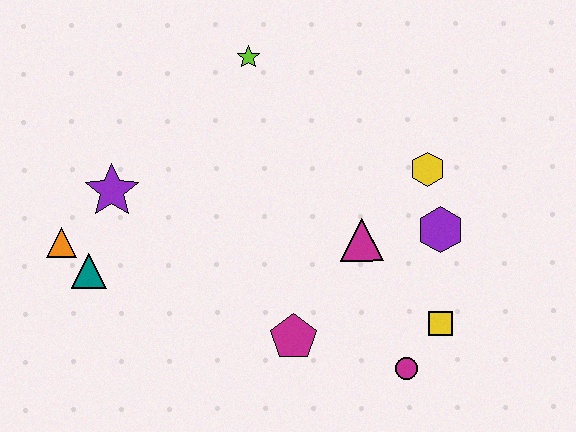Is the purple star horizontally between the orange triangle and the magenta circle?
Yes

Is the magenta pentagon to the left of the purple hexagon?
Yes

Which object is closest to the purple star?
The orange triangle is closest to the purple star.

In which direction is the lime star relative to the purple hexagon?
The lime star is to the left of the purple hexagon.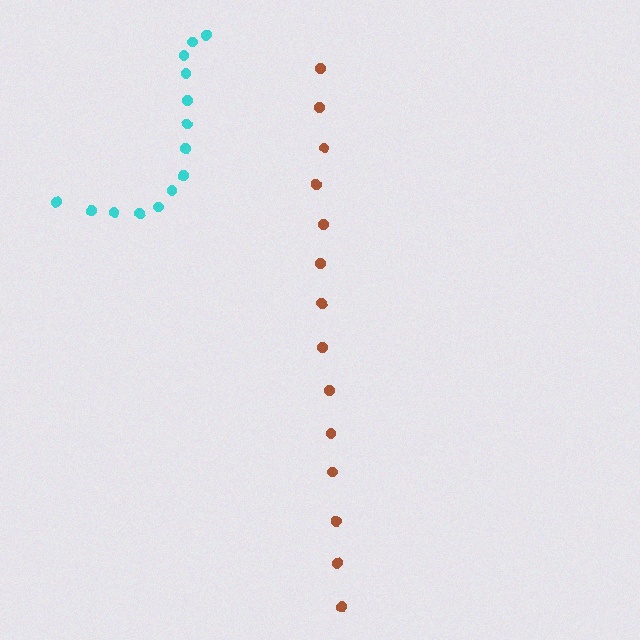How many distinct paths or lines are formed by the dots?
There are 2 distinct paths.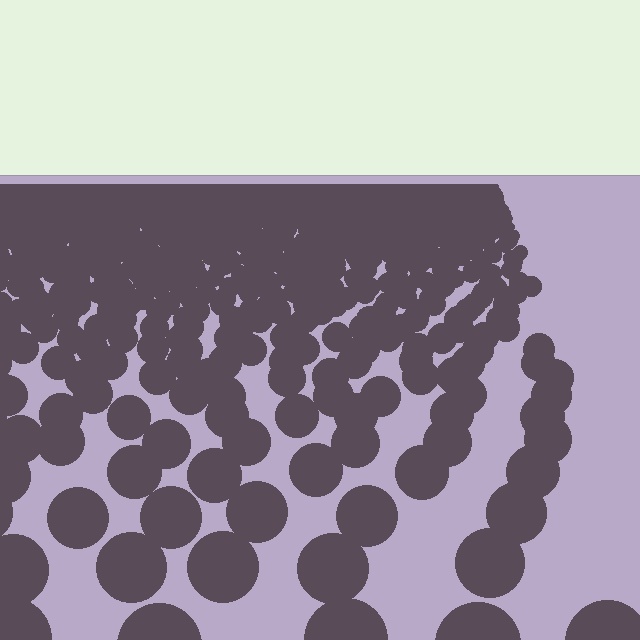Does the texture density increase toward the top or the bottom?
Density increases toward the top.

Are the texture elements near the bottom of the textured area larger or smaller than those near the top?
Larger. Near the bottom, elements are closer to the viewer and appear at a bigger on-screen size.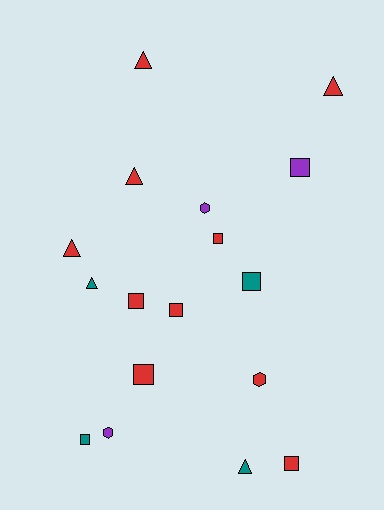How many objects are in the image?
There are 17 objects.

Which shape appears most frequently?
Square, with 8 objects.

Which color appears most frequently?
Red, with 10 objects.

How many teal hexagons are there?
There are no teal hexagons.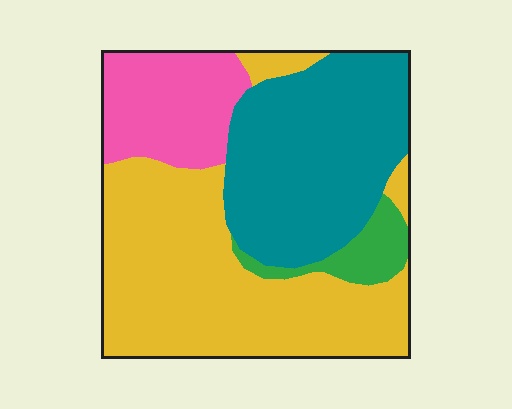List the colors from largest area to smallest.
From largest to smallest: yellow, teal, pink, green.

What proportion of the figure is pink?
Pink covers around 15% of the figure.